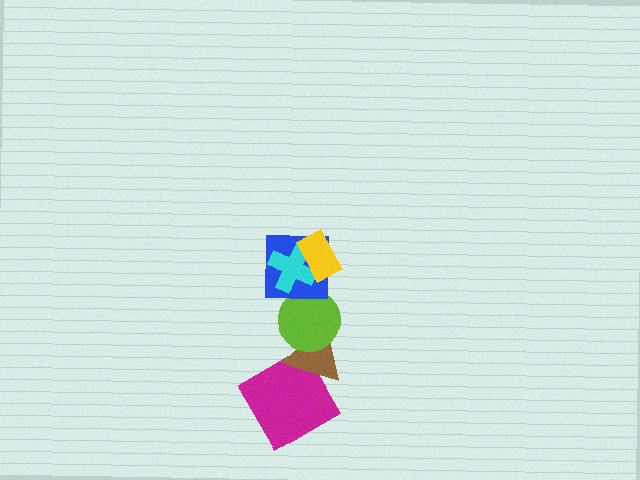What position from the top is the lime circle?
The lime circle is 4th from the top.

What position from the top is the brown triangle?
The brown triangle is 5th from the top.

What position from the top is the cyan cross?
The cyan cross is 2nd from the top.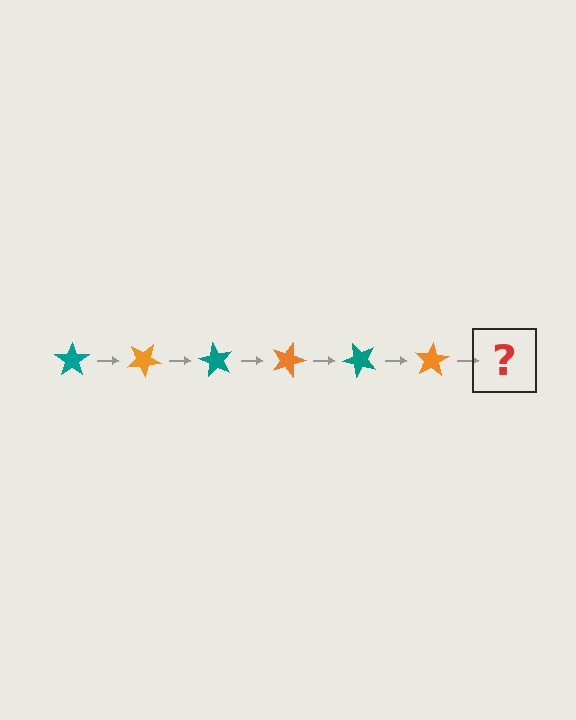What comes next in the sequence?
The next element should be a teal star, rotated 180 degrees from the start.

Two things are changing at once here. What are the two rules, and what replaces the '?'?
The two rules are that it rotates 30 degrees each step and the color cycles through teal and orange. The '?' should be a teal star, rotated 180 degrees from the start.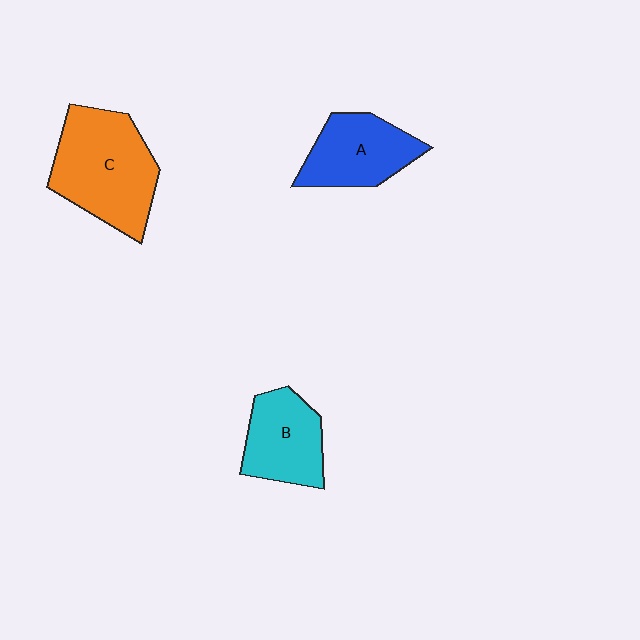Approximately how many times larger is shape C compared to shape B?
Approximately 1.6 times.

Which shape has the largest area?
Shape C (orange).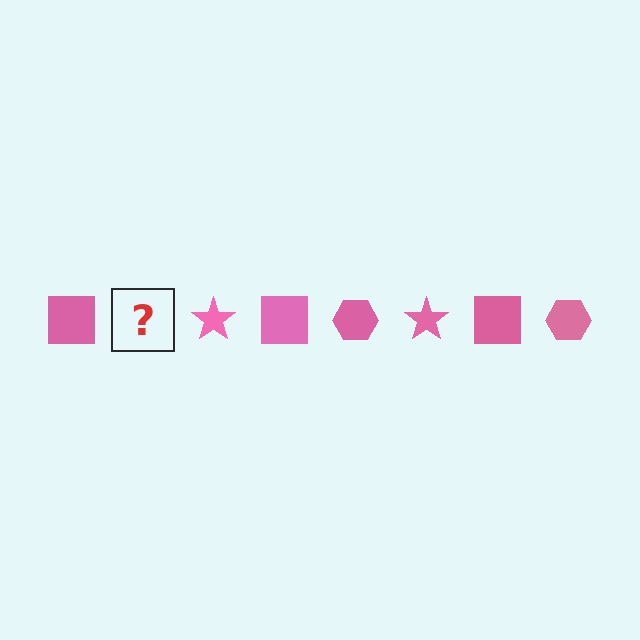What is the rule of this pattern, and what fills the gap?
The rule is that the pattern cycles through square, hexagon, star shapes in pink. The gap should be filled with a pink hexagon.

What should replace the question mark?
The question mark should be replaced with a pink hexagon.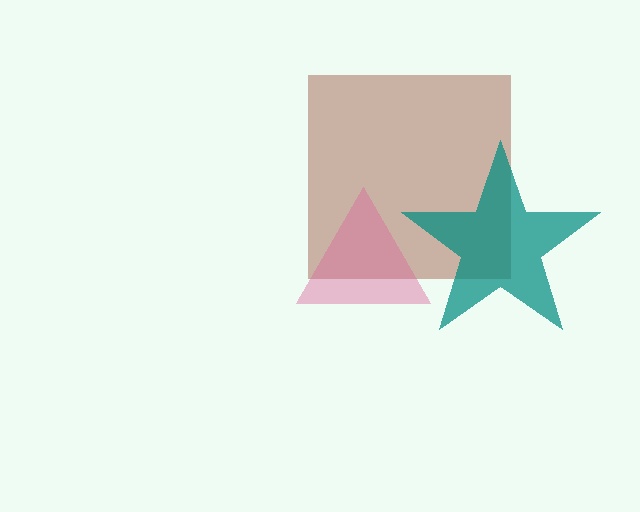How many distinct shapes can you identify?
There are 3 distinct shapes: a brown square, a teal star, a pink triangle.